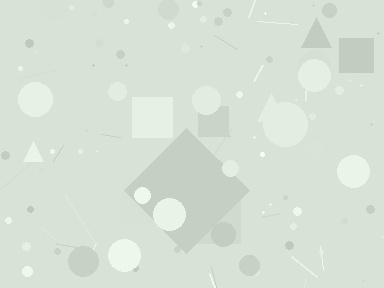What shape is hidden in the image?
A diamond is hidden in the image.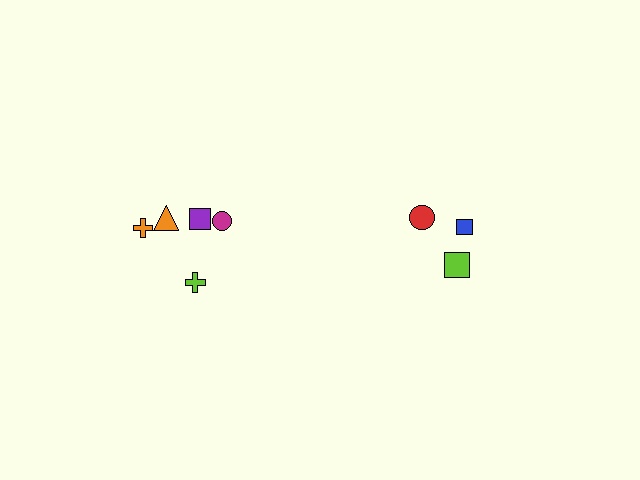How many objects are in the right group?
There are 3 objects.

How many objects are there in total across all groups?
There are 8 objects.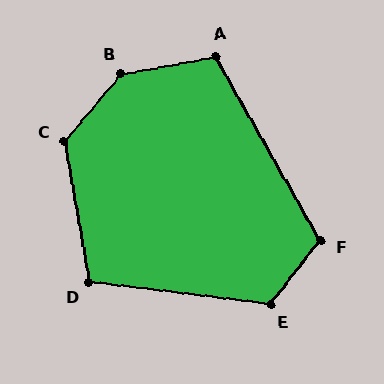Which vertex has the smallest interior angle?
D, at approximately 107 degrees.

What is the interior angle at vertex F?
Approximately 112 degrees (obtuse).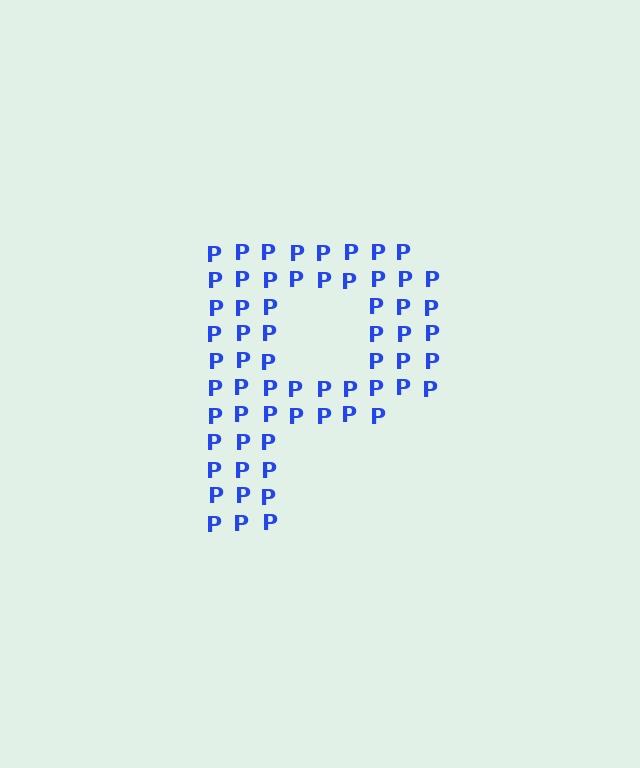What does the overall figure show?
The overall figure shows the letter P.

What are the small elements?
The small elements are letter P's.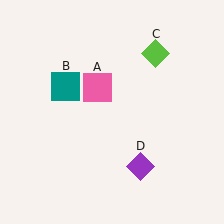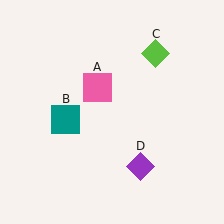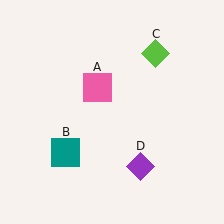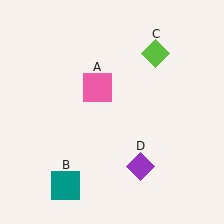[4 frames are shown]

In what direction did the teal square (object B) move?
The teal square (object B) moved down.